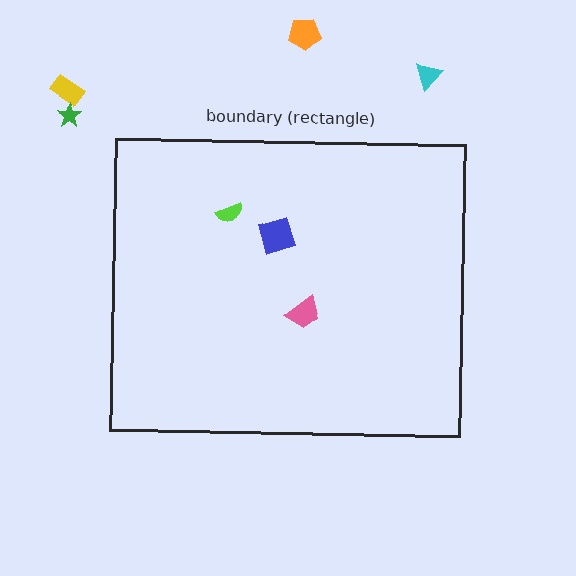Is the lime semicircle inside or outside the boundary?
Inside.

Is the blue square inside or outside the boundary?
Inside.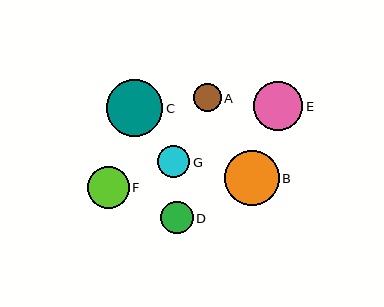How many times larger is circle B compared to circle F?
Circle B is approximately 1.3 times the size of circle F.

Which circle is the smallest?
Circle A is the smallest with a size of approximately 27 pixels.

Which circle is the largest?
Circle C is the largest with a size of approximately 57 pixels.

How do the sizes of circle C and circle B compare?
Circle C and circle B are approximately the same size.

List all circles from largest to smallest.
From largest to smallest: C, B, E, F, D, G, A.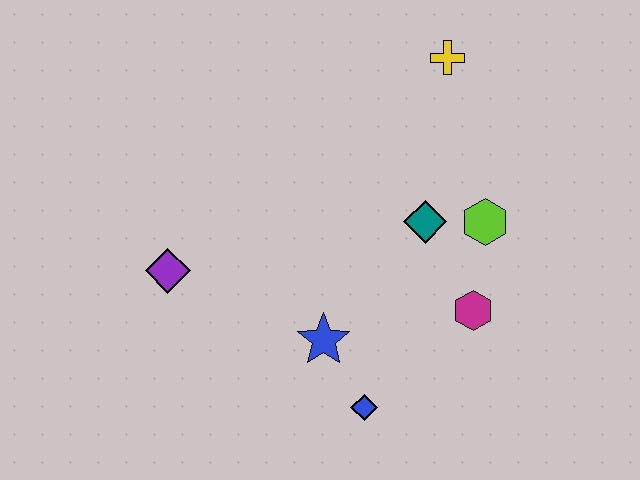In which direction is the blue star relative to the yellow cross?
The blue star is below the yellow cross.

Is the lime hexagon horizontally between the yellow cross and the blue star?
No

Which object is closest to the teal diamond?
The lime hexagon is closest to the teal diamond.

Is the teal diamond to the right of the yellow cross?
No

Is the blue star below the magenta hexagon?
Yes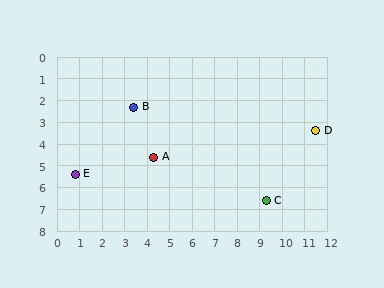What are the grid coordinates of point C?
Point C is at approximately (9.3, 6.6).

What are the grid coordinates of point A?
Point A is at approximately (4.3, 4.6).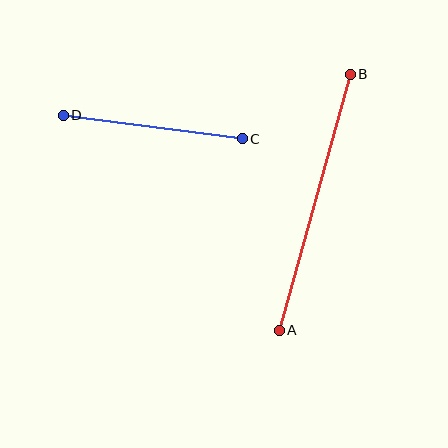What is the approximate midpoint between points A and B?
The midpoint is at approximately (315, 202) pixels.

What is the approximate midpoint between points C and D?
The midpoint is at approximately (153, 127) pixels.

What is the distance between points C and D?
The distance is approximately 180 pixels.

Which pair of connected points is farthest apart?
Points A and B are farthest apart.